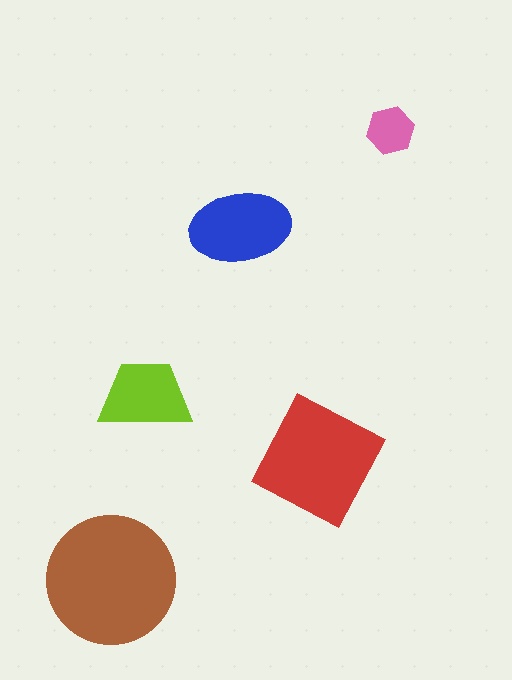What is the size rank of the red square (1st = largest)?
2nd.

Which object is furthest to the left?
The brown circle is leftmost.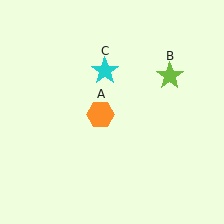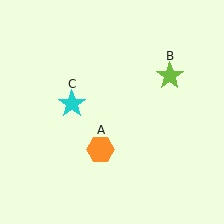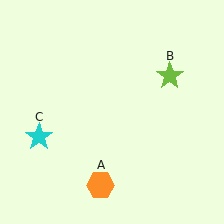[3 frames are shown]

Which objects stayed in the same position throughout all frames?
Lime star (object B) remained stationary.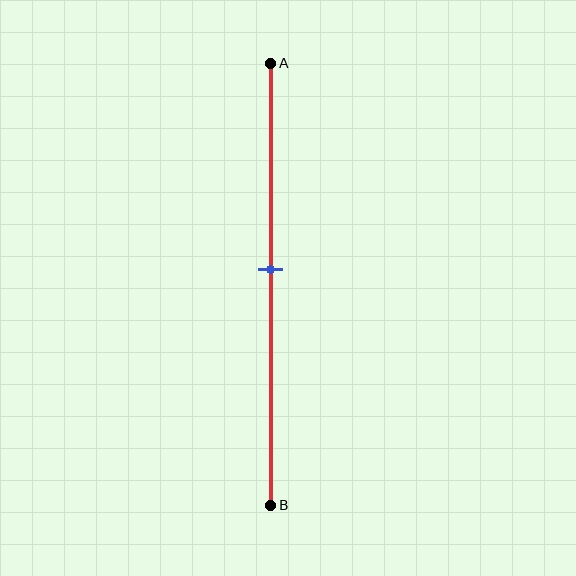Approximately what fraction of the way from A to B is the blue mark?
The blue mark is approximately 45% of the way from A to B.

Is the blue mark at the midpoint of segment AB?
No, the mark is at about 45% from A, not at the 50% midpoint.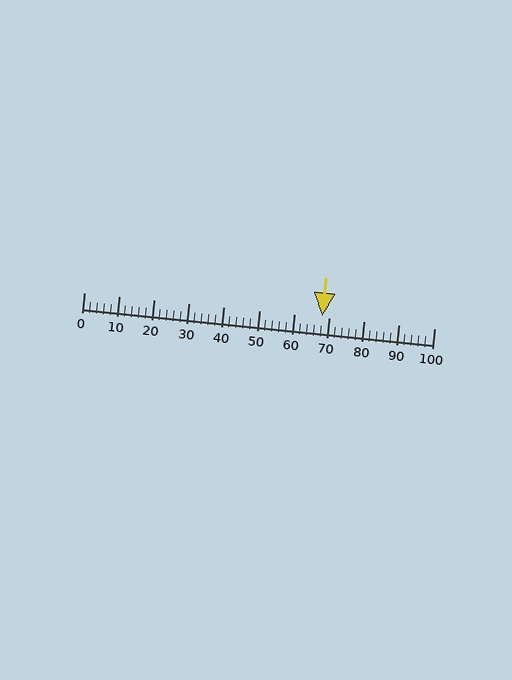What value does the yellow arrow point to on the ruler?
The yellow arrow points to approximately 68.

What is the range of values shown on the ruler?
The ruler shows values from 0 to 100.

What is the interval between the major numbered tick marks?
The major tick marks are spaced 10 units apart.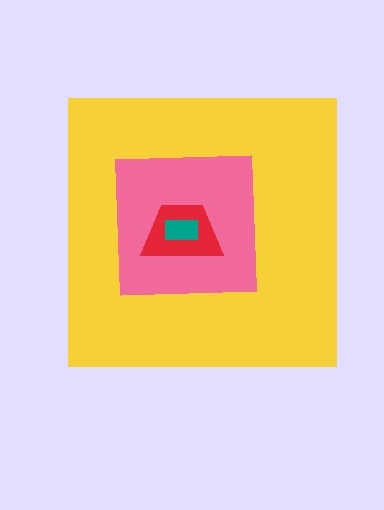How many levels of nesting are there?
4.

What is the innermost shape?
The teal rectangle.